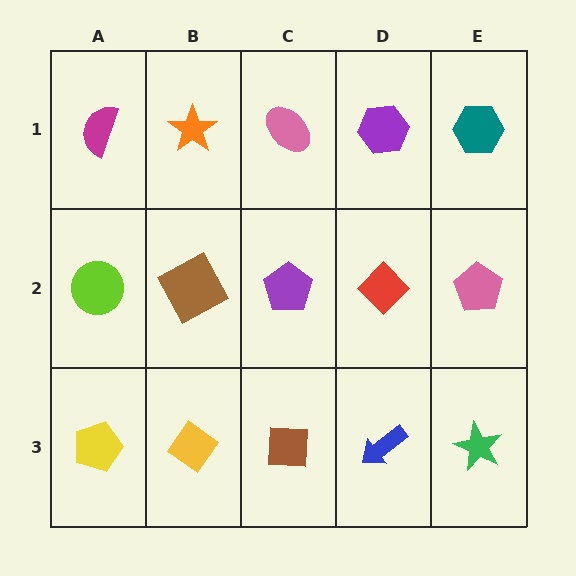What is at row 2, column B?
A brown square.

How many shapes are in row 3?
5 shapes.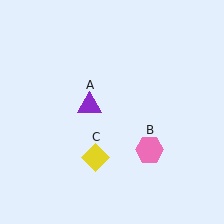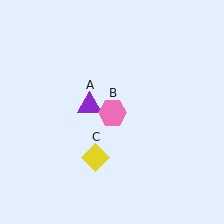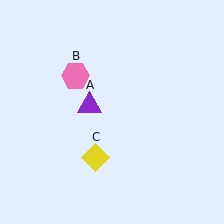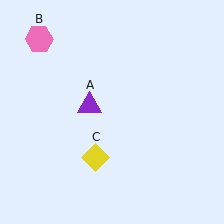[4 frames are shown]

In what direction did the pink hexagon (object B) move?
The pink hexagon (object B) moved up and to the left.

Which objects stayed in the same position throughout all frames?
Purple triangle (object A) and yellow diamond (object C) remained stationary.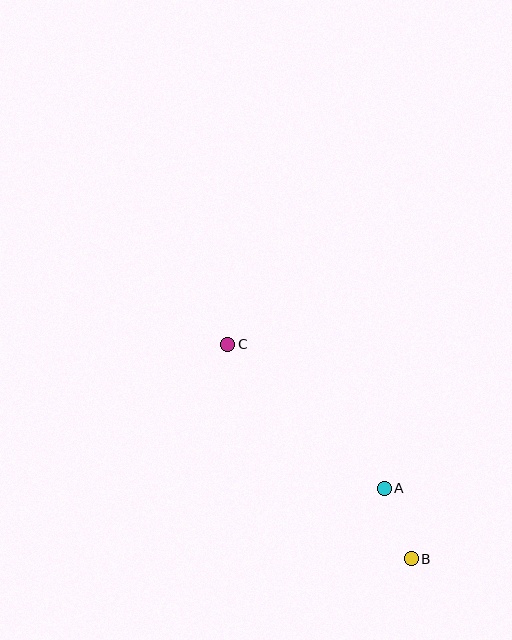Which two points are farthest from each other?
Points B and C are farthest from each other.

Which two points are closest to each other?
Points A and B are closest to each other.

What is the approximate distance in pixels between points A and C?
The distance between A and C is approximately 213 pixels.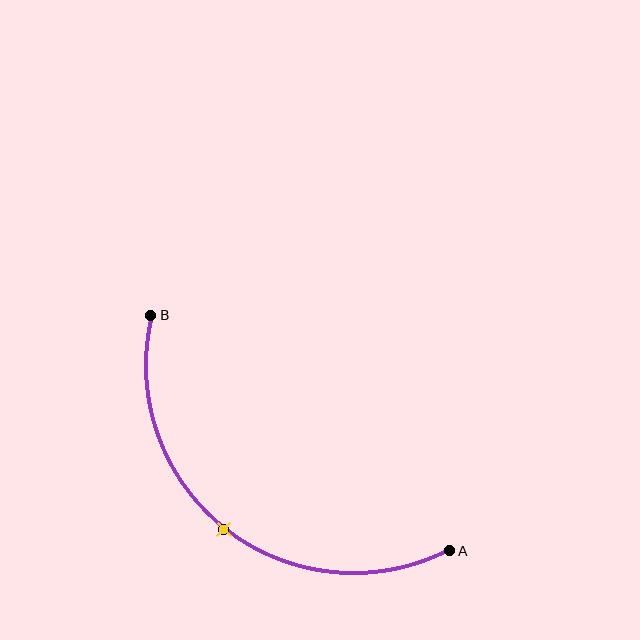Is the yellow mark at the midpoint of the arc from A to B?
Yes. The yellow mark lies on the arc at equal arc-length from both A and B — it is the arc midpoint.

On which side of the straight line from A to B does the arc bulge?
The arc bulges below and to the left of the straight line connecting A and B.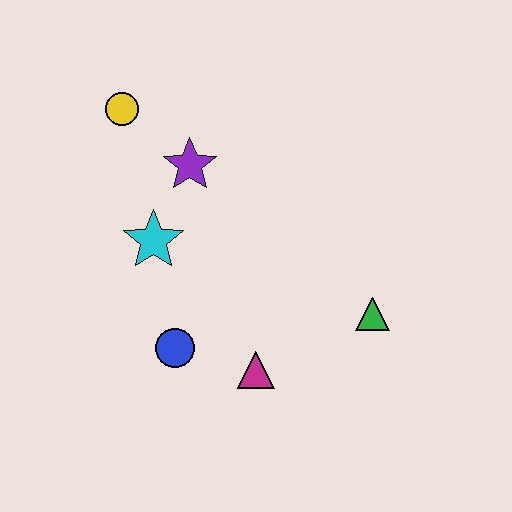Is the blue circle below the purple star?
Yes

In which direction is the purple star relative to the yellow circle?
The purple star is to the right of the yellow circle.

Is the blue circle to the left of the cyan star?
No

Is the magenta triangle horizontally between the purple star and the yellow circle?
No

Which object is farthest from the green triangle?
The yellow circle is farthest from the green triangle.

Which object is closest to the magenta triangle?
The blue circle is closest to the magenta triangle.